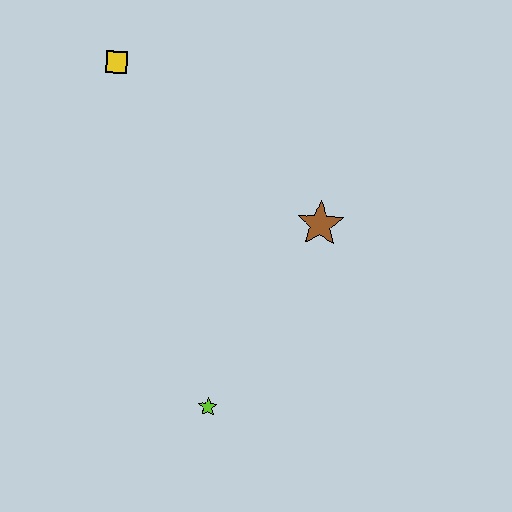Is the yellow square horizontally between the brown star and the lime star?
No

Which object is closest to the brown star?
The lime star is closest to the brown star.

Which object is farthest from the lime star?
The yellow square is farthest from the lime star.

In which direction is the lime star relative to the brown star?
The lime star is below the brown star.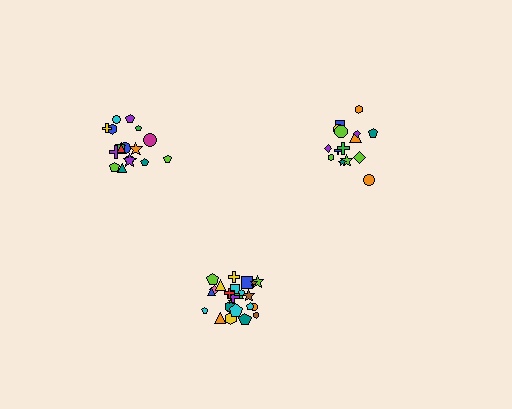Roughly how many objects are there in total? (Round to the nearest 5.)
Roughly 60 objects in total.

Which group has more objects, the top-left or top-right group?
The top-left group.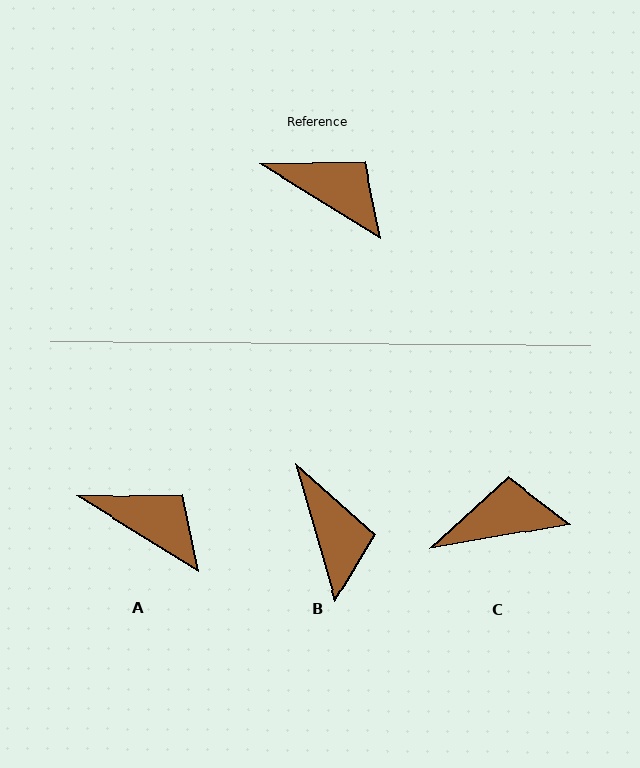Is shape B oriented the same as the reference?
No, it is off by about 42 degrees.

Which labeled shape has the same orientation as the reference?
A.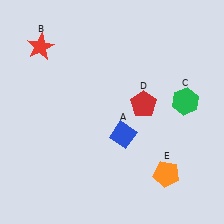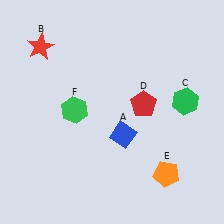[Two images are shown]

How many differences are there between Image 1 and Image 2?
There is 1 difference between the two images.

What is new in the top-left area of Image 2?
A green hexagon (F) was added in the top-left area of Image 2.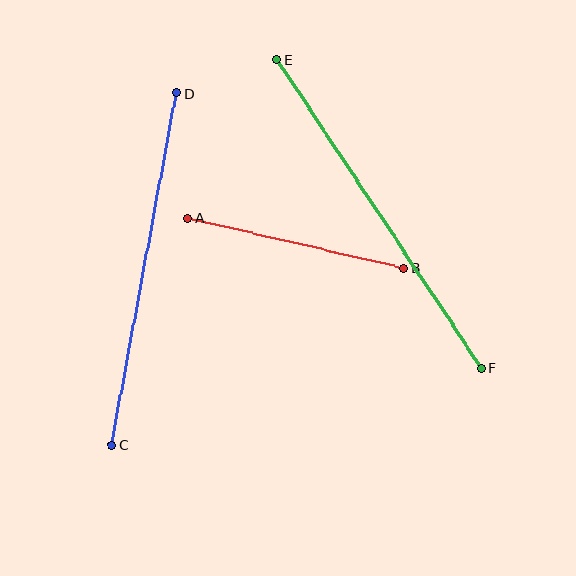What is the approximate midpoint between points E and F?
The midpoint is at approximately (379, 214) pixels.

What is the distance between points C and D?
The distance is approximately 358 pixels.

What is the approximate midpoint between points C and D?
The midpoint is at approximately (144, 269) pixels.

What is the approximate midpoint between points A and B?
The midpoint is at approximately (296, 243) pixels.